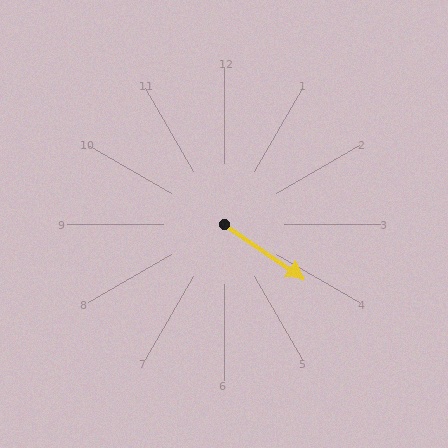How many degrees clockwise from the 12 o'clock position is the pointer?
Approximately 124 degrees.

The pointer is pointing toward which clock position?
Roughly 4 o'clock.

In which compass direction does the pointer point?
Southeast.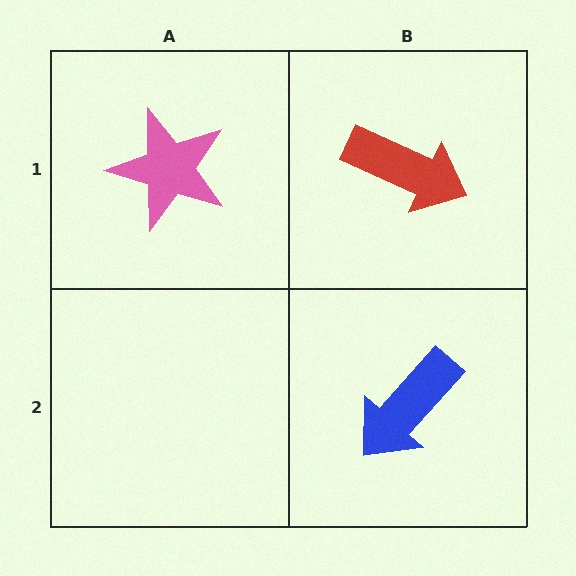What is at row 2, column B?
A blue arrow.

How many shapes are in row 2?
1 shape.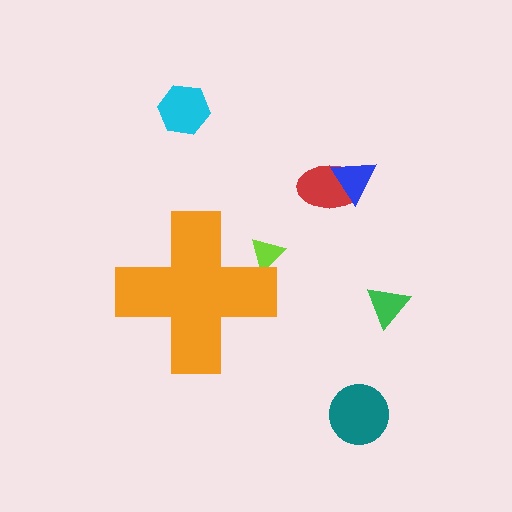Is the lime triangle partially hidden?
Yes, the lime triangle is partially hidden behind the orange cross.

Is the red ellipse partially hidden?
No, the red ellipse is fully visible.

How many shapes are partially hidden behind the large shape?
1 shape is partially hidden.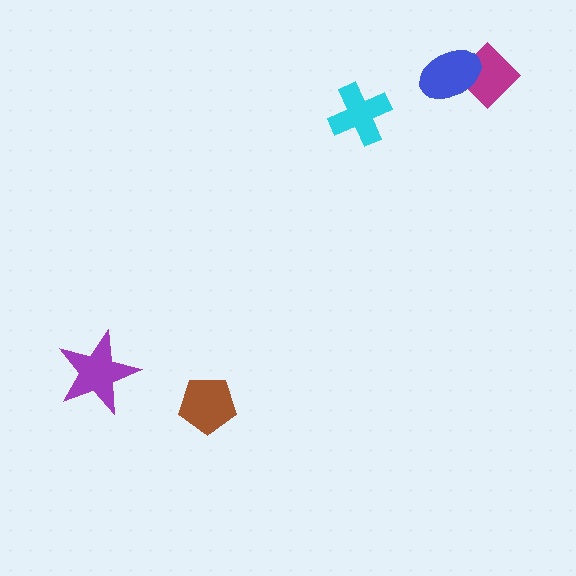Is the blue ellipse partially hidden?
No, no other shape covers it.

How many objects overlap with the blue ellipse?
1 object overlaps with the blue ellipse.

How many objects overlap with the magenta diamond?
1 object overlaps with the magenta diamond.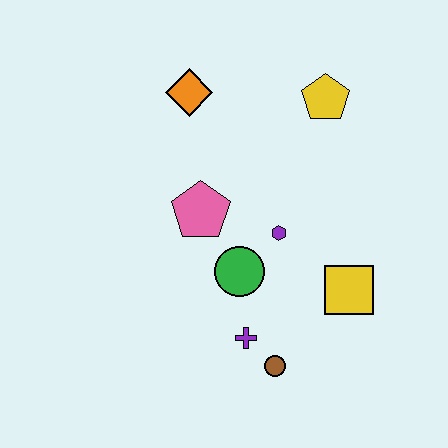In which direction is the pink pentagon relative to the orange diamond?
The pink pentagon is below the orange diamond.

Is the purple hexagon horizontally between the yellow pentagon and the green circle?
Yes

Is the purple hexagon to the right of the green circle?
Yes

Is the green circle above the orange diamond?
No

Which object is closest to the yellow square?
The purple hexagon is closest to the yellow square.